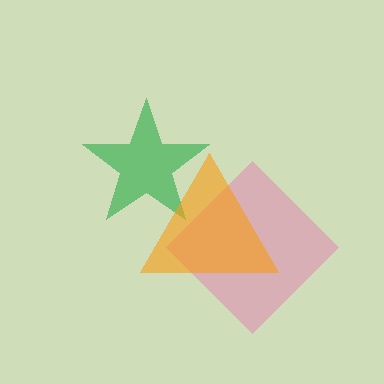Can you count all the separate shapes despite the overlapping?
Yes, there are 3 separate shapes.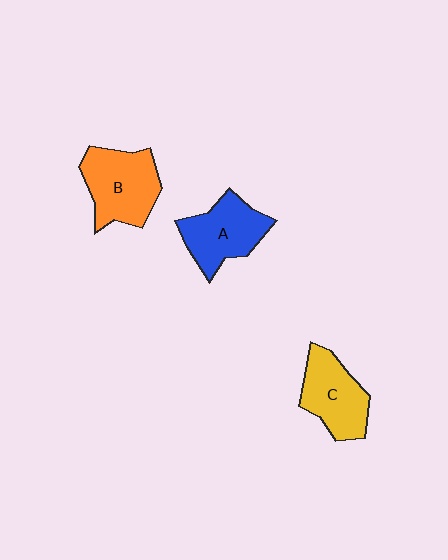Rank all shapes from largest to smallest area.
From largest to smallest: B (orange), A (blue), C (yellow).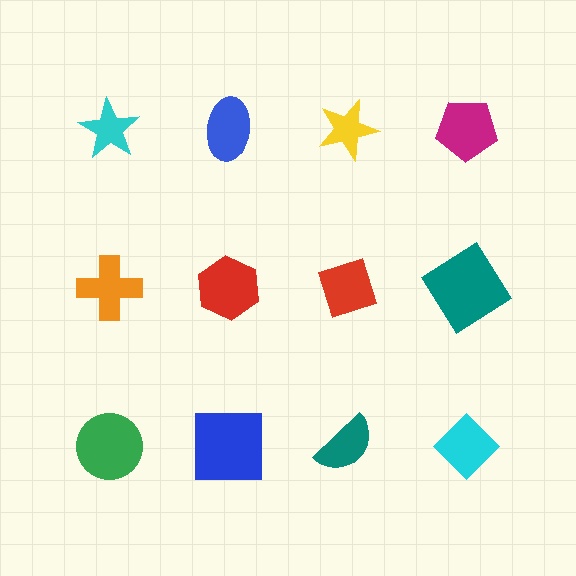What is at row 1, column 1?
A cyan star.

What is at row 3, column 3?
A teal semicircle.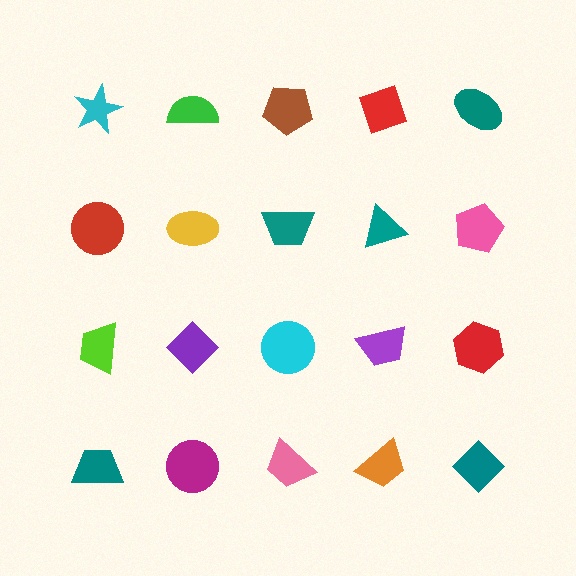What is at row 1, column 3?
A brown pentagon.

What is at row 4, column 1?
A teal trapezoid.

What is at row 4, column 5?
A teal diamond.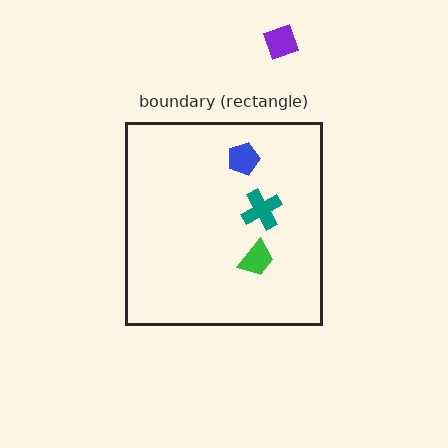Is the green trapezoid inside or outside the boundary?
Inside.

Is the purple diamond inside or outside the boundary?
Outside.